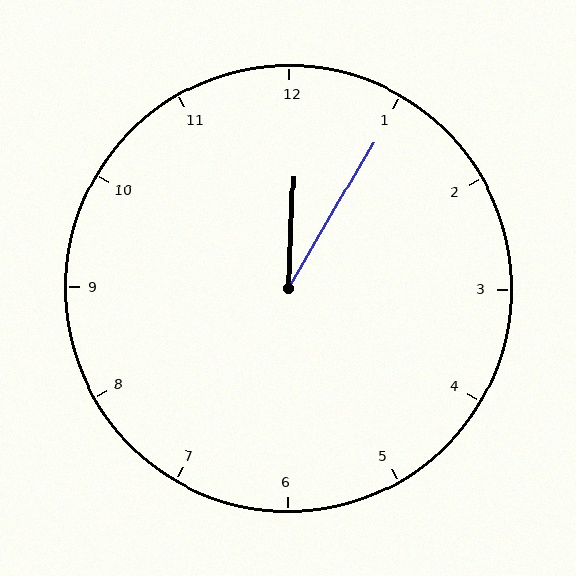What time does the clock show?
12:05.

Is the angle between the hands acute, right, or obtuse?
It is acute.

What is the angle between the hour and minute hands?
Approximately 28 degrees.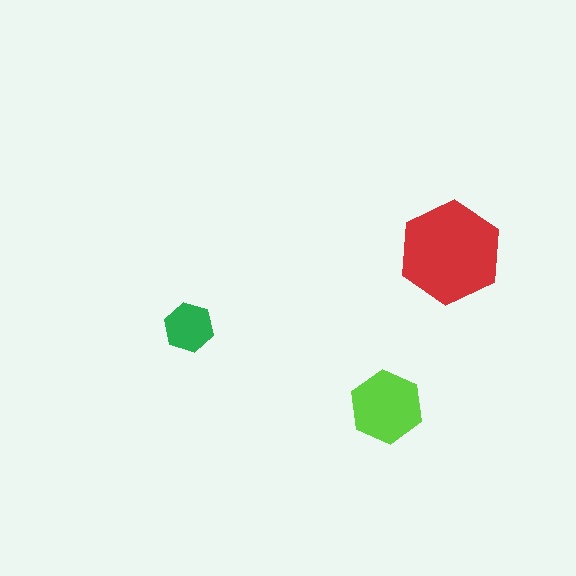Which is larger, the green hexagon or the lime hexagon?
The lime one.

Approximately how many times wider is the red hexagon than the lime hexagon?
About 1.5 times wider.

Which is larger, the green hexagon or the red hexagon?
The red one.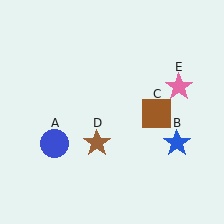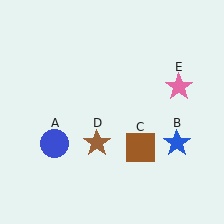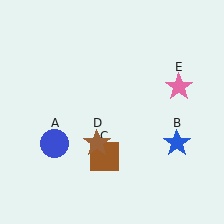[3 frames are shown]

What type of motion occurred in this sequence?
The brown square (object C) rotated clockwise around the center of the scene.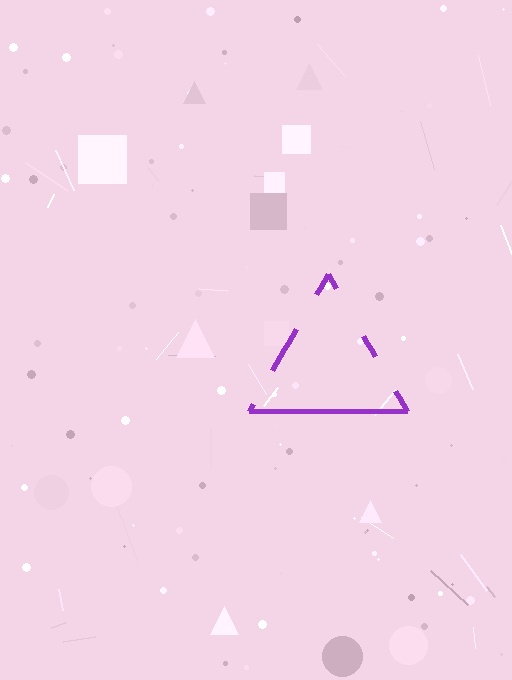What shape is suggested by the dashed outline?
The dashed outline suggests a triangle.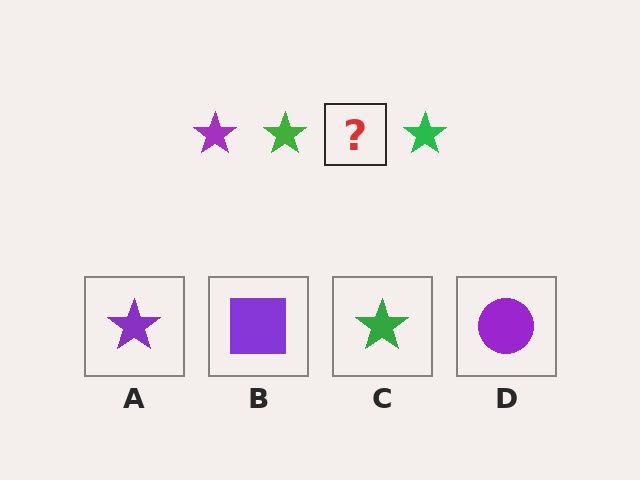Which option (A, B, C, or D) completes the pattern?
A.